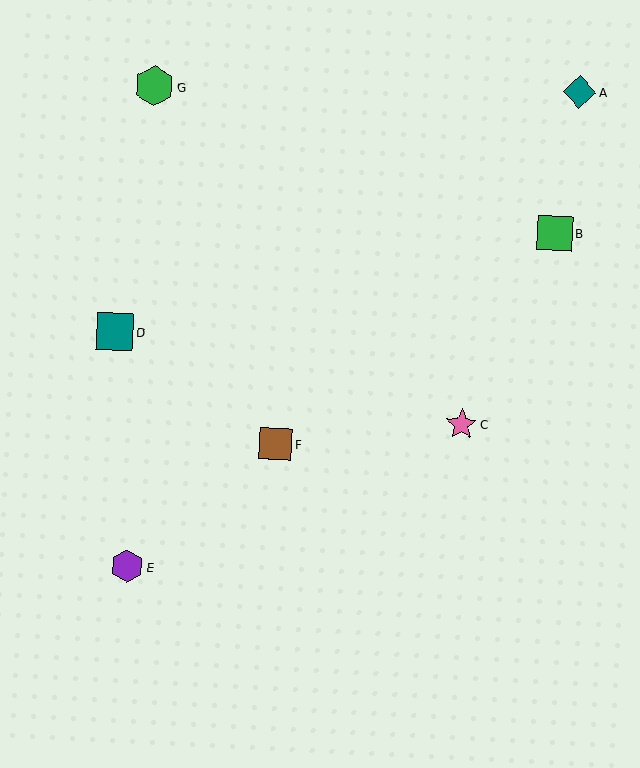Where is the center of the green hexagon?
The center of the green hexagon is at (154, 86).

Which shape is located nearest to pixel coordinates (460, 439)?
The pink star (labeled C) at (461, 424) is nearest to that location.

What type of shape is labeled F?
Shape F is a brown square.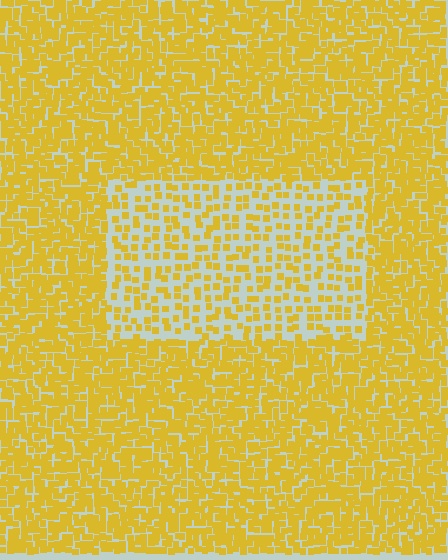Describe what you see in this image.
The image contains small yellow elements arranged at two different densities. A rectangle-shaped region is visible where the elements are less densely packed than the surrounding area.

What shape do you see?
I see a rectangle.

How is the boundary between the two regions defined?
The boundary is defined by a change in element density (approximately 2.3x ratio). All elements are the same color, size, and shape.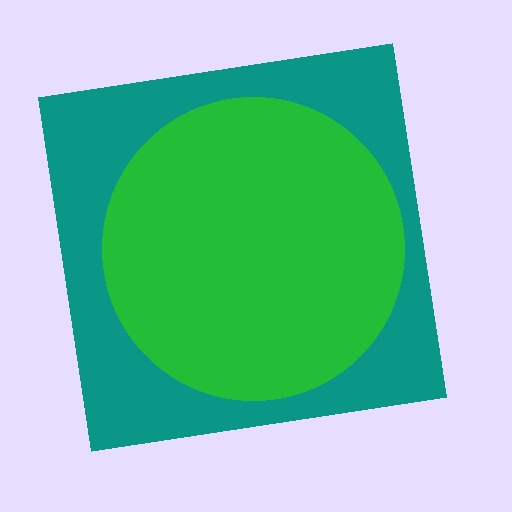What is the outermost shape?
The teal square.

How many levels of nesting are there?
2.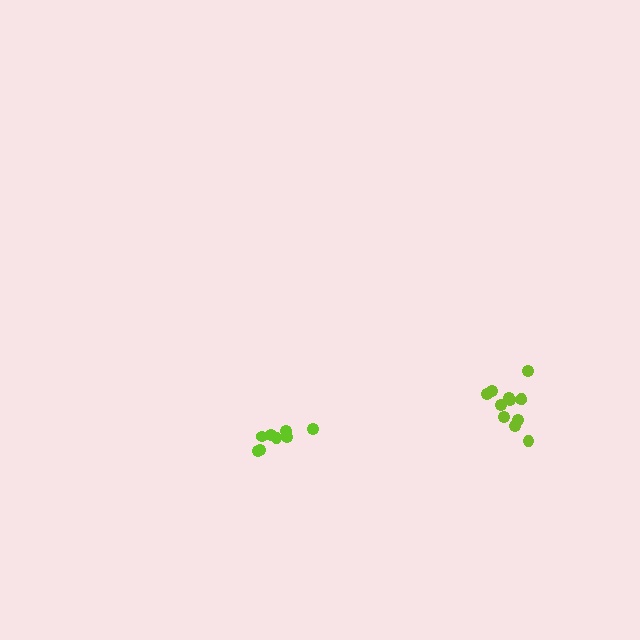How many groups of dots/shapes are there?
There are 2 groups.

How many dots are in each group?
Group 1: 12 dots, Group 2: 8 dots (20 total).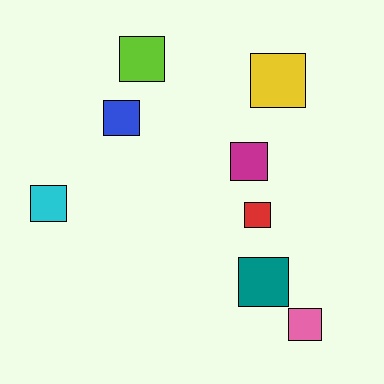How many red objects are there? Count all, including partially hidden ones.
There is 1 red object.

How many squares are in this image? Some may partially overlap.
There are 8 squares.